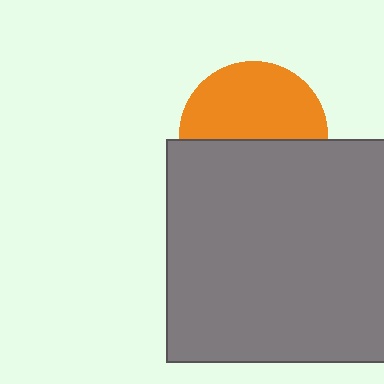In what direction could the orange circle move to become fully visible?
The orange circle could move up. That would shift it out from behind the gray square entirely.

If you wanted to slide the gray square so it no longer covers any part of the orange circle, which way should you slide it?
Slide it down — that is the most direct way to separate the two shapes.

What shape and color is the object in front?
The object in front is a gray square.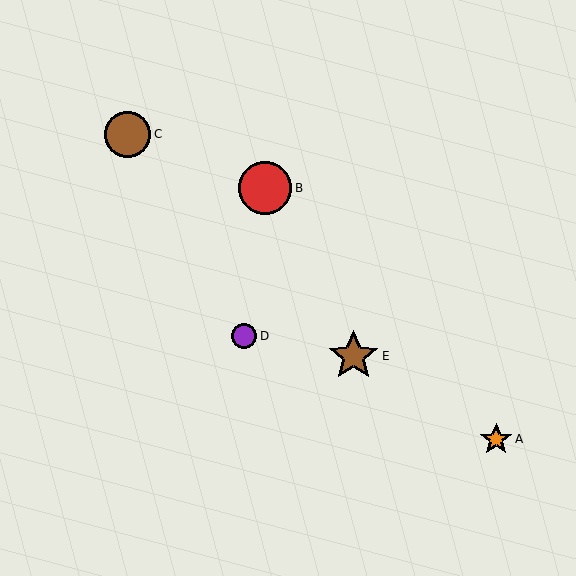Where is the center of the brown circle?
The center of the brown circle is at (128, 134).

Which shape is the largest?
The red circle (labeled B) is the largest.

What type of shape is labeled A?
Shape A is an orange star.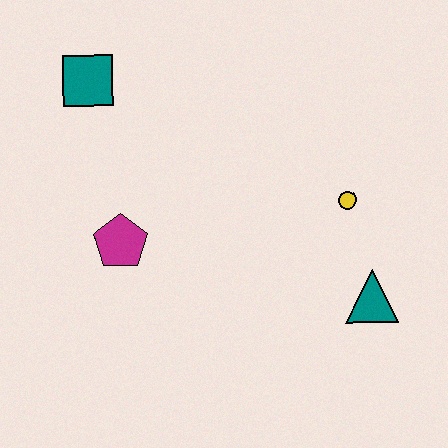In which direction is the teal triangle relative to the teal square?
The teal triangle is to the right of the teal square.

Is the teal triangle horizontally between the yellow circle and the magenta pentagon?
No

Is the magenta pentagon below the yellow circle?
Yes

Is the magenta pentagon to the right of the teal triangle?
No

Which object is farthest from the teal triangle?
The teal square is farthest from the teal triangle.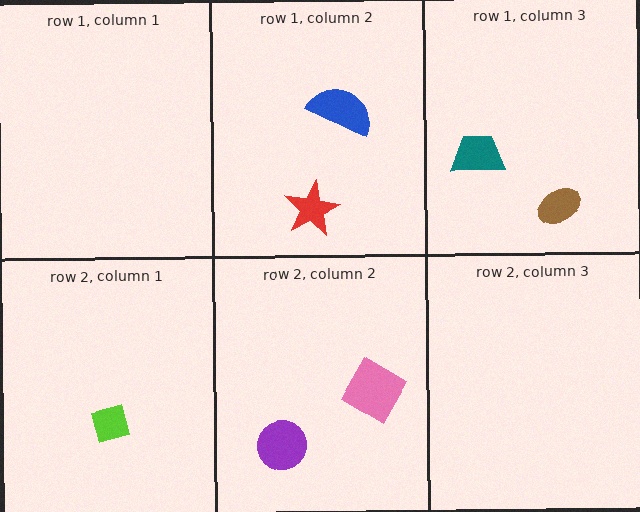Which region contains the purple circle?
The row 2, column 2 region.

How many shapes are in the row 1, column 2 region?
2.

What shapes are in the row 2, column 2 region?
The purple circle, the pink diamond.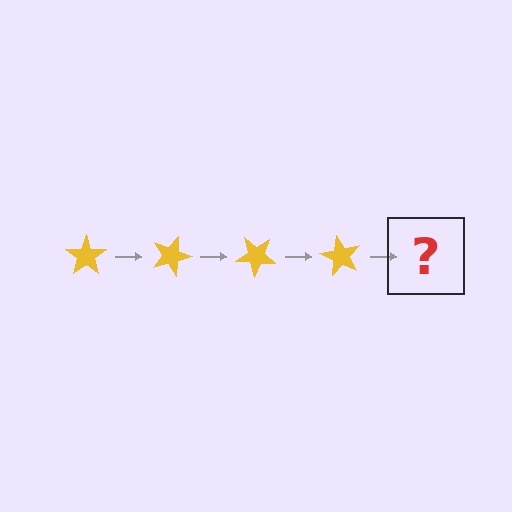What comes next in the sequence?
The next element should be a yellow star rotated 80 degrees.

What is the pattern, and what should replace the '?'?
The pattern is that the star rotates 20 degrees each step. The '?' should be a yellow star rotated 80 degrees.